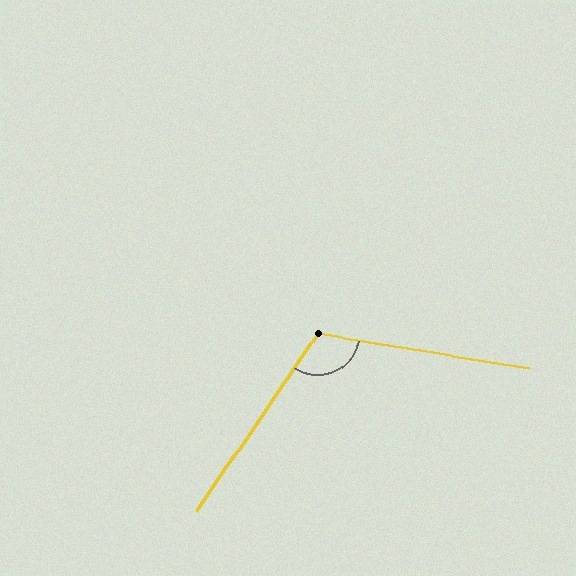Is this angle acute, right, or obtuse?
It is obtuse.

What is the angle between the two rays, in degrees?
Approximately 115 degrees.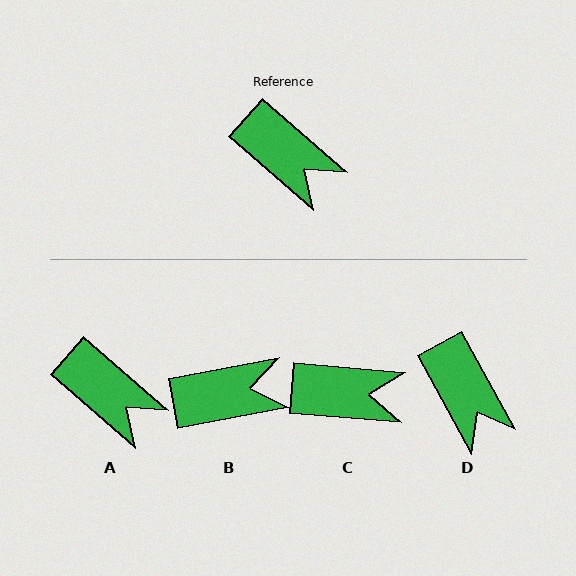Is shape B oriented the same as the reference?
No, it is off by about 52 degrees.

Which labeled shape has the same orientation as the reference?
A.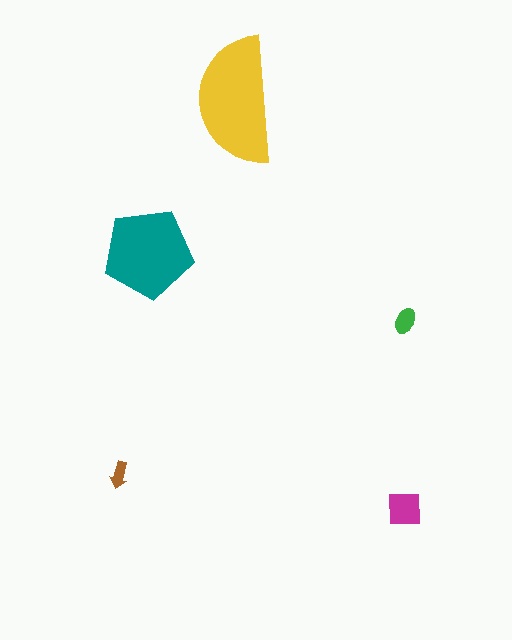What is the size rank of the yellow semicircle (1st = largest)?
1st.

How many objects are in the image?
There are 5 objects in the image.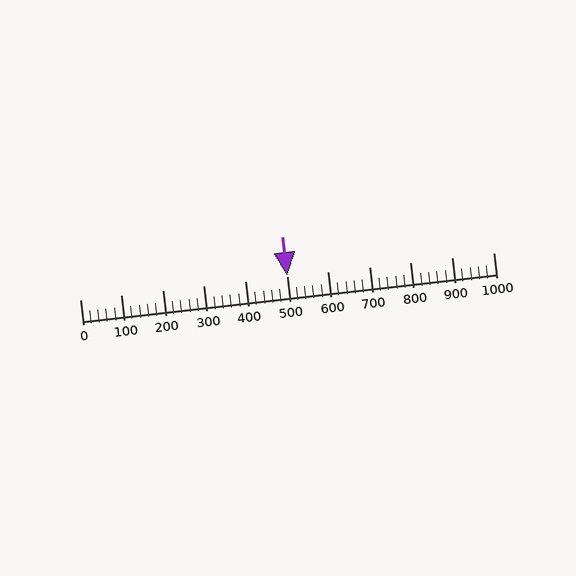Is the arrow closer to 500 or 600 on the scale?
The arrow is closer to 500.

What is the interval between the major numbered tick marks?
The major tick marks are spaced 100 units apart.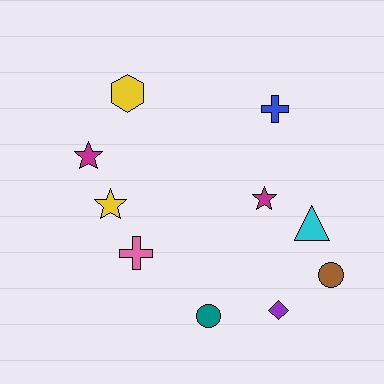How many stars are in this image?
There are 3 stars.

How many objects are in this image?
There are 10 objects.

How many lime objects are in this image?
There are no lime objects.